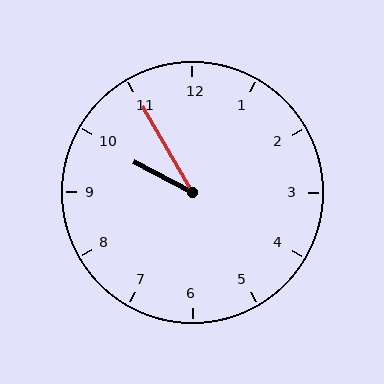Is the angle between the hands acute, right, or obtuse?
It is acute.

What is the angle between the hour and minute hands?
Approximately 32 degrees.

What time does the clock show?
9:55.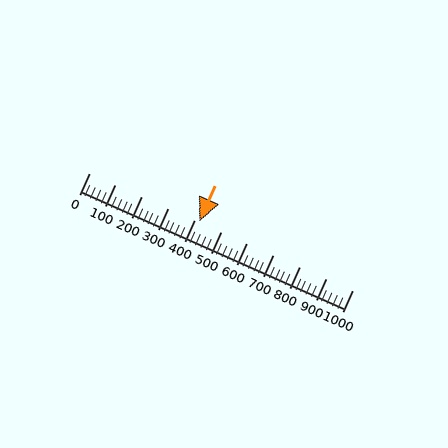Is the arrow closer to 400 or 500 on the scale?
The arrow is closer to 400.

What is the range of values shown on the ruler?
The ruler shows values from 0 to 1000.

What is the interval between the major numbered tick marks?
The major tick marks are spaced 100 units apart.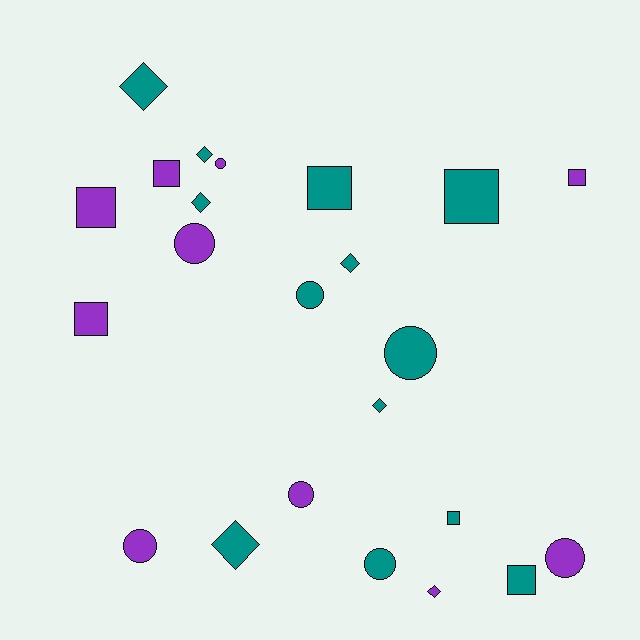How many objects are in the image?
There are 23 objects.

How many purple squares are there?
There are 4 purple squares.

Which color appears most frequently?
Teal, with 13 objects.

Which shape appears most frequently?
Square, with 8 objects.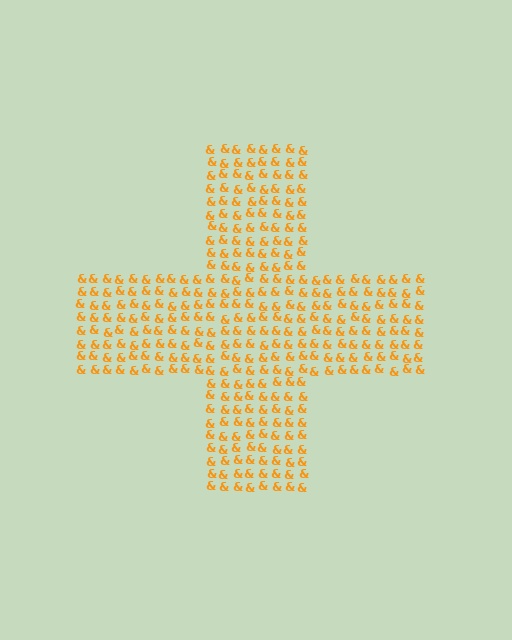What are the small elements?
The small elements are ampersands.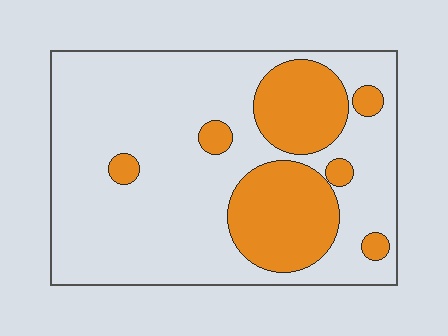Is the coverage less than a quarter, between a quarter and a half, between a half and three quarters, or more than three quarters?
Between a quarter and a half.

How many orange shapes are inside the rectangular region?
7.